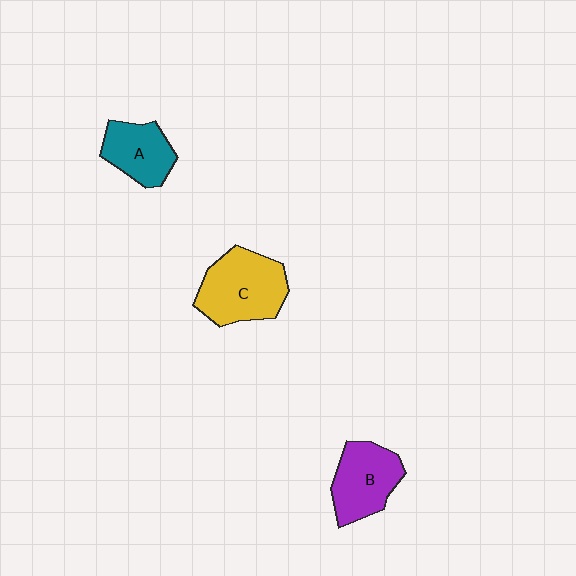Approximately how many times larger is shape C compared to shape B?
Approximately 1.2 times.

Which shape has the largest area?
Shape C (yellow).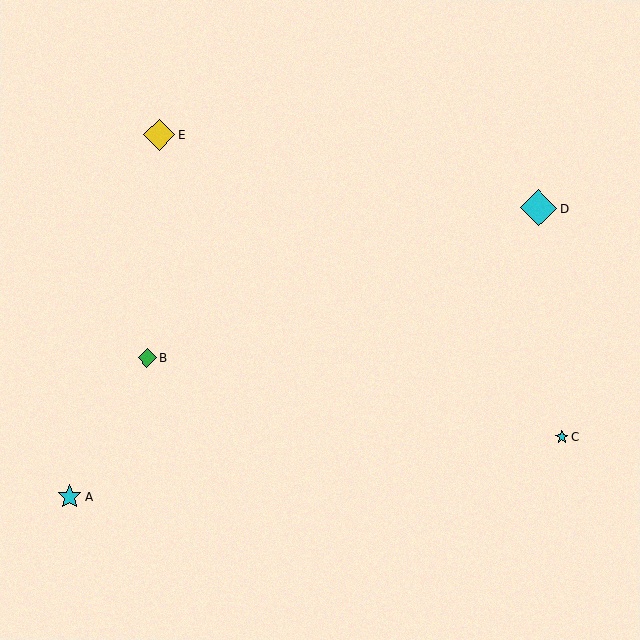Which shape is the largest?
The cyan diamond (labeled D) is the largest.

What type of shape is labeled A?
Shape A is a cyan star.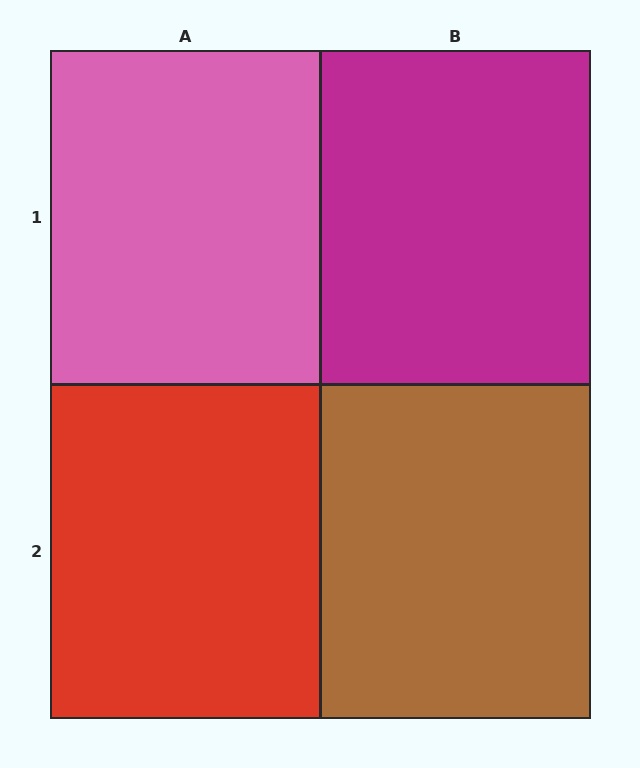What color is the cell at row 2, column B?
Brown.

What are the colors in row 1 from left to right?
Pink, magenta.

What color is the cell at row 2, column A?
Red.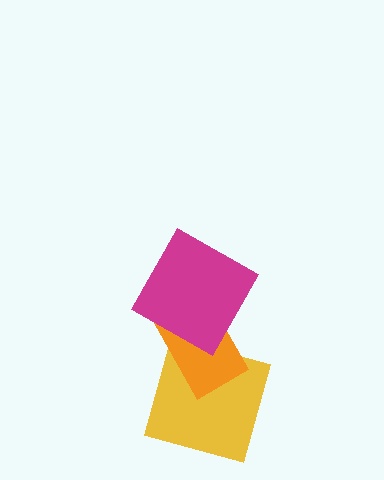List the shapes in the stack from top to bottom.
From top to bottom: the magenta square, the orange rectangle, the yellow square.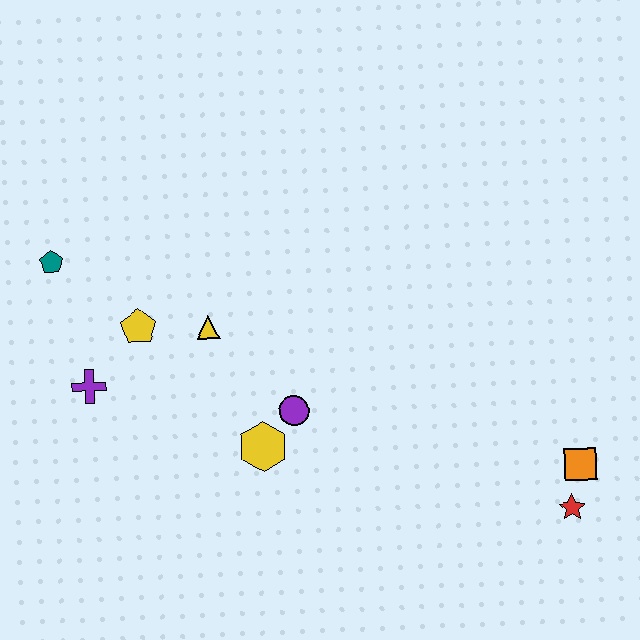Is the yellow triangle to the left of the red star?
Yes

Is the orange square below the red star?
No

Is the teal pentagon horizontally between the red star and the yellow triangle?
No